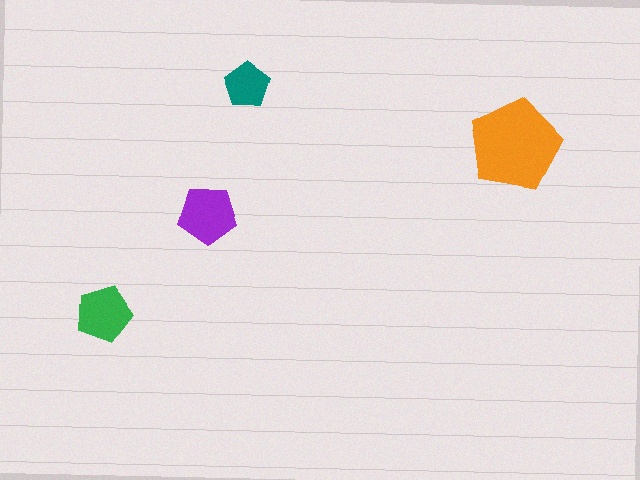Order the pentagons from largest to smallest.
the orange one, the purple one, the green one, the teal one.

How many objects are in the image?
There are 4 objects in the image.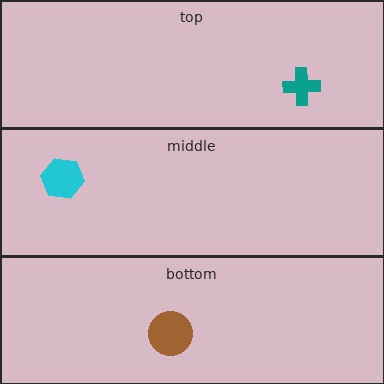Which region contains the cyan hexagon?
The middle region.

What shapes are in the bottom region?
The brown circle.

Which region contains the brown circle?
The bottom region.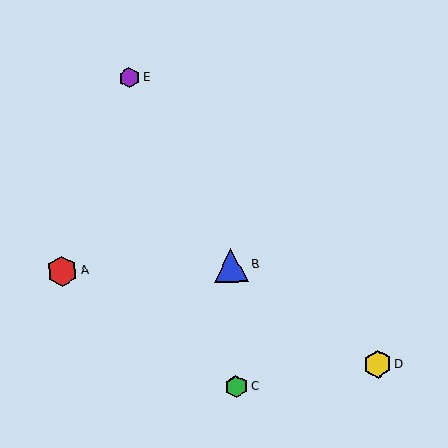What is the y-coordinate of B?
Object B is at y≈265.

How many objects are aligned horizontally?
2 objects (A, B) are aligned horizontally.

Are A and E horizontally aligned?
No, A is at y≈271 and E is at y≈78.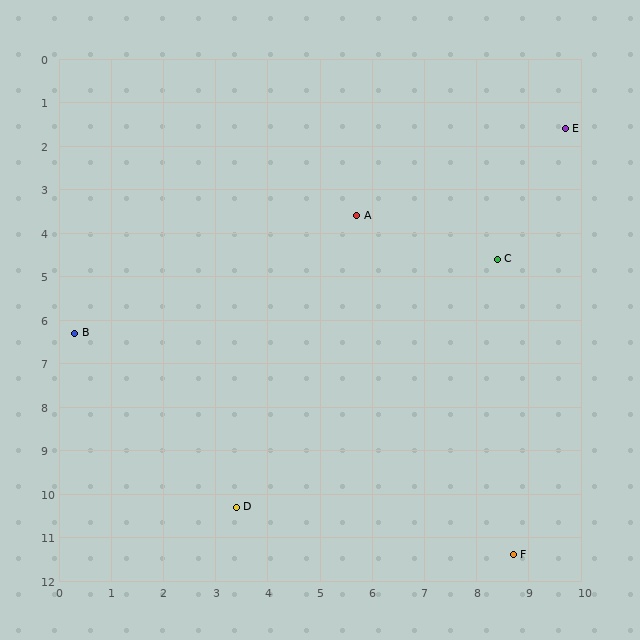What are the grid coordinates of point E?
Point E is at approximately (9.7, 1.6).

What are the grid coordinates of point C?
Point C is at approximately (8.4, 4.6).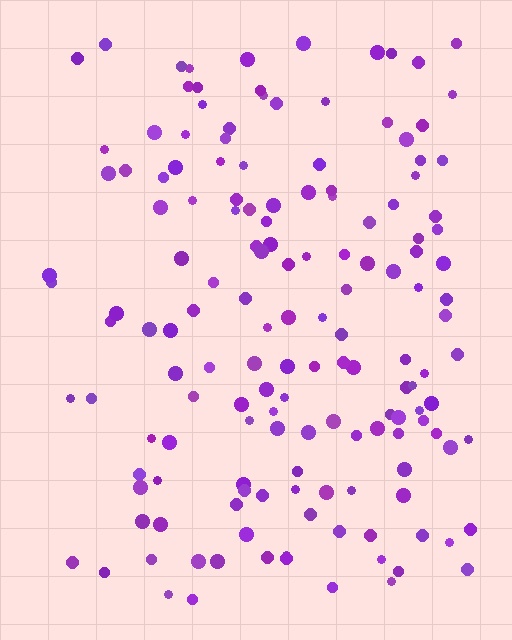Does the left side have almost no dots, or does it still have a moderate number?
Still a moderate number, just noticeably fewer than the right.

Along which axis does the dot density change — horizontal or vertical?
Horizontal.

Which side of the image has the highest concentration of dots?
The right.